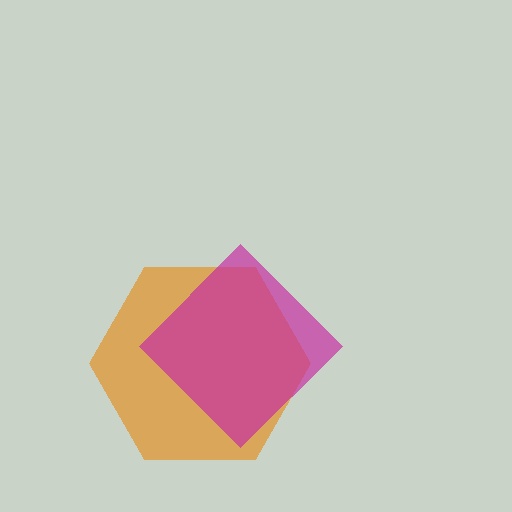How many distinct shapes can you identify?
There are 2 distinct shapes: an orange hexagon, a magenta diamond.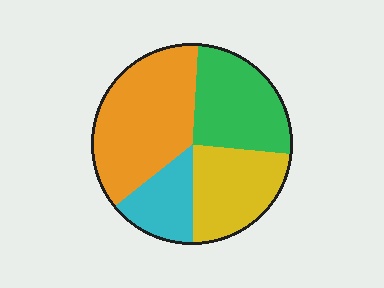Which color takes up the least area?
Cyan, at roughly 15%.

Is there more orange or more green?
Orange.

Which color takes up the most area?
Orange, at roughly 35%.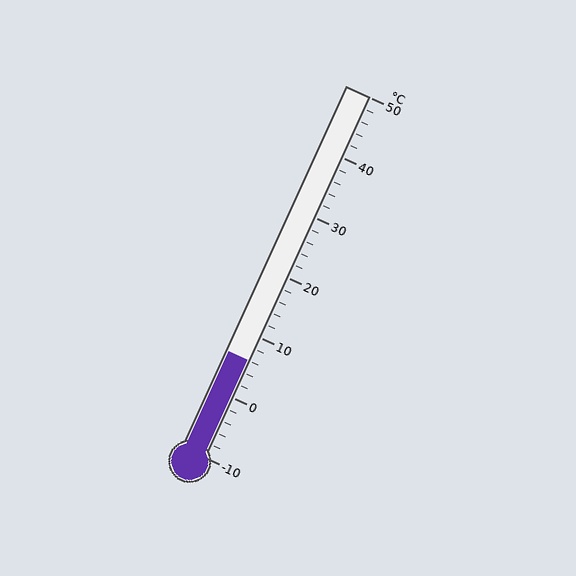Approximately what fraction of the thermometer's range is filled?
The thermometer is filled to approximately 25% of its range.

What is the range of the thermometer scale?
The thermometer scale ranges from -10°C to 50°C.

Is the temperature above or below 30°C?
The temperature is below 30°C.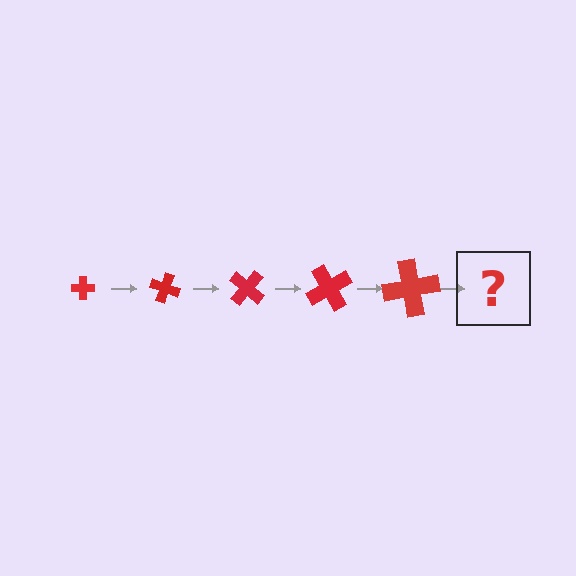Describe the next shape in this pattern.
It should be a cross, larger than the previous one and rotated 100 degrees from the start.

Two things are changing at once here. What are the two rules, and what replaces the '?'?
The two rules are that the cross grows larger each step and it rotates 20 degrees each step. The '?' should be a cross, larger than the previous one and rotated 100 degrees from the start.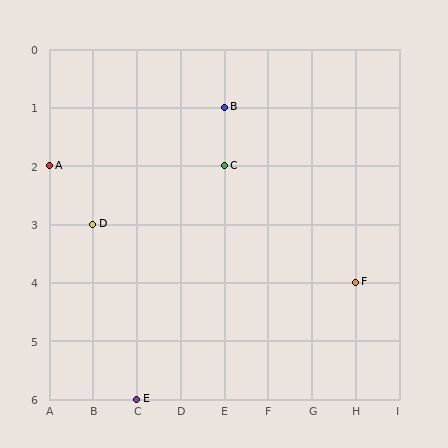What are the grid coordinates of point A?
Point A is at grid coordinates (A, 2).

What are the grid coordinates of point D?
Point D is at grid coordinates (B, 3).